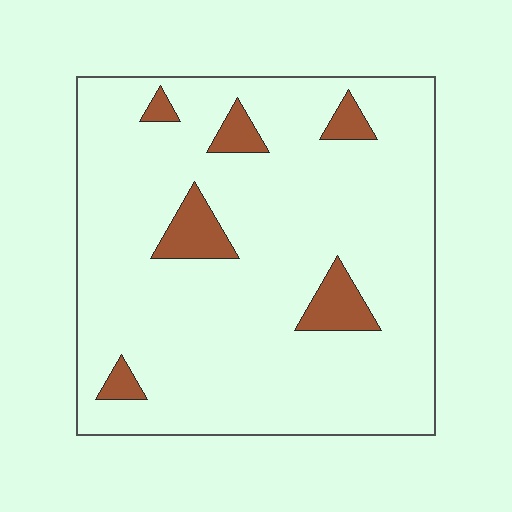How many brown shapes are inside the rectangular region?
6.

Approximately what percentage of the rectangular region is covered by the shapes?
Approximately 10%.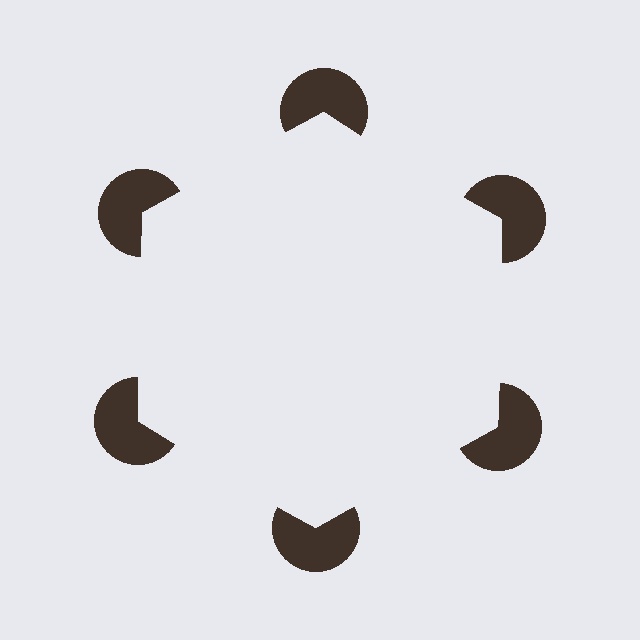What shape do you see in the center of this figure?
An illusory hexagon — its edges are inferred from the aligned wedge cuts in the pac-man discs, not physically drawn.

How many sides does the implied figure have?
6 sides.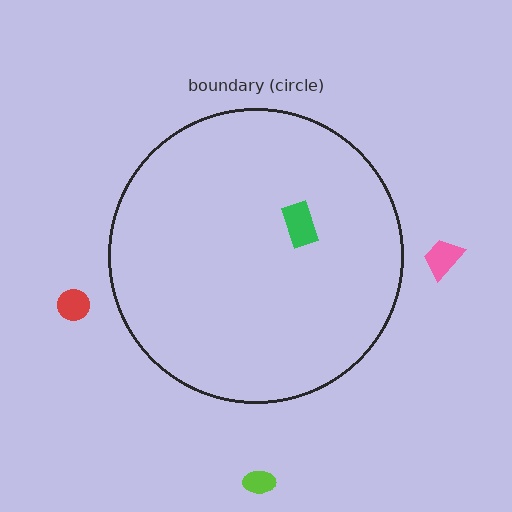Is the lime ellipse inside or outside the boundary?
Outside.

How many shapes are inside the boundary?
1 inside, 3 outside.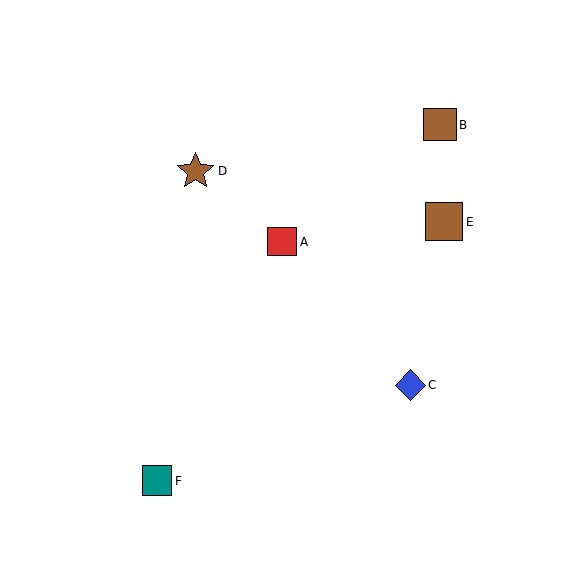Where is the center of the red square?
The center of the red square is at (282, 242).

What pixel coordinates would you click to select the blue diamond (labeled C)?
Click at (410, 385) to select the blue diamond C.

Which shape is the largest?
The brown star (labeled D) is the largest.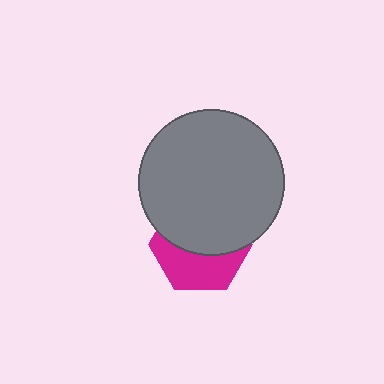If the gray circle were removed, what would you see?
You would see the complete magenta hexagon.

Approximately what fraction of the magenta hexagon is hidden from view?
Roughly 56% of the magenta hexagon is hidden behind the gray circle.